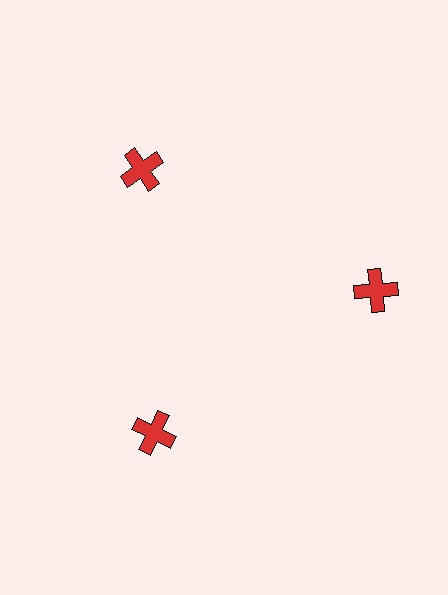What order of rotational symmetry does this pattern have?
This pattern has 3-fold rotational symmetry.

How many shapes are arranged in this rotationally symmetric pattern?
There are 3 shapes, arranged in 3 groups of 1.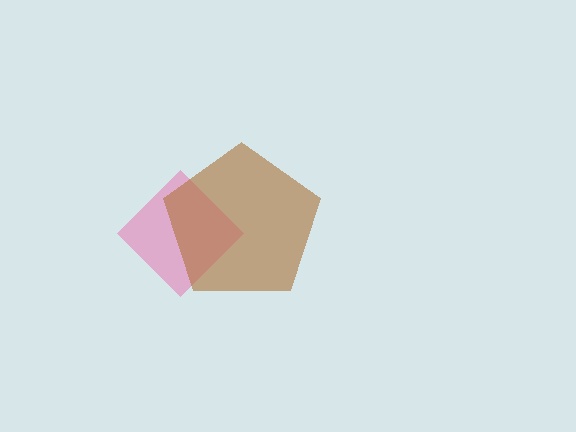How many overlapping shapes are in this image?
There are 2 overlapping shapes in the image.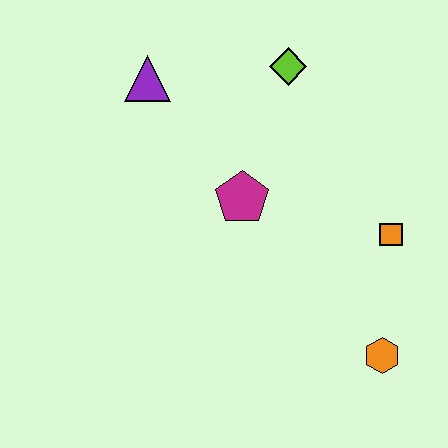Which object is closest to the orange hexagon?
The orange square is closest to the orange hexagon.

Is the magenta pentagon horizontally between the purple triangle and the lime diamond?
Yes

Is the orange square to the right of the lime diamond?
Yes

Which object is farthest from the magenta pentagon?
The orange hexagon is farthest from the magenta pentagon.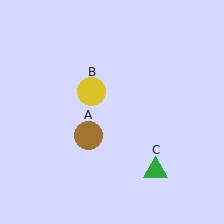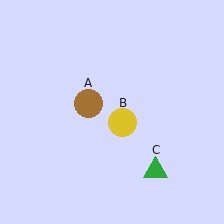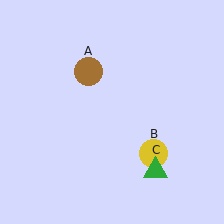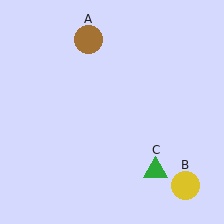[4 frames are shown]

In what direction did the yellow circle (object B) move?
The yellow circle (object B) moved down and to the right.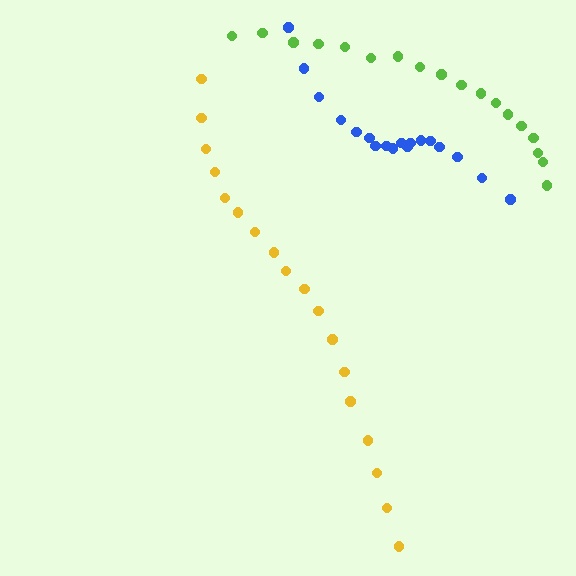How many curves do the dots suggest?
There are 3 distinct paths.